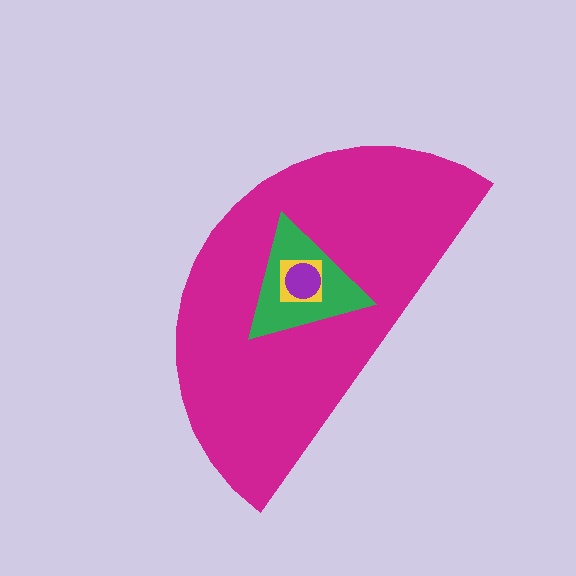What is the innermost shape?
The purple circle.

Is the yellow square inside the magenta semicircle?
Yes.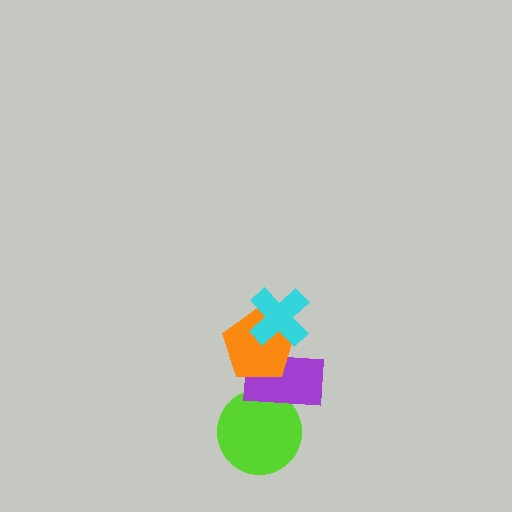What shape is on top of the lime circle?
The purple rectangle is on top of the lime circle.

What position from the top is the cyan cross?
The cyan cross is 1st from the top.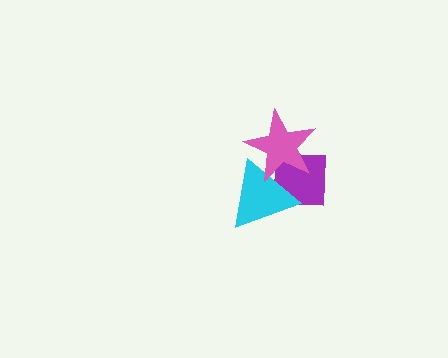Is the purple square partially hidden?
Yes, it is partially covered by another shape.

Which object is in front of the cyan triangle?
The pink star is in front of the cyan triangle.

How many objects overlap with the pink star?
2 objects overlap with the pink star.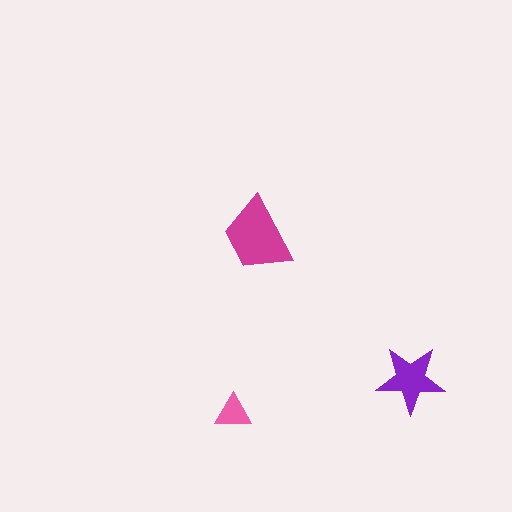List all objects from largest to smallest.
The magenta trapezoid, the purple star, the pink triangle.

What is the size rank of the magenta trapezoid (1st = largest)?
1st.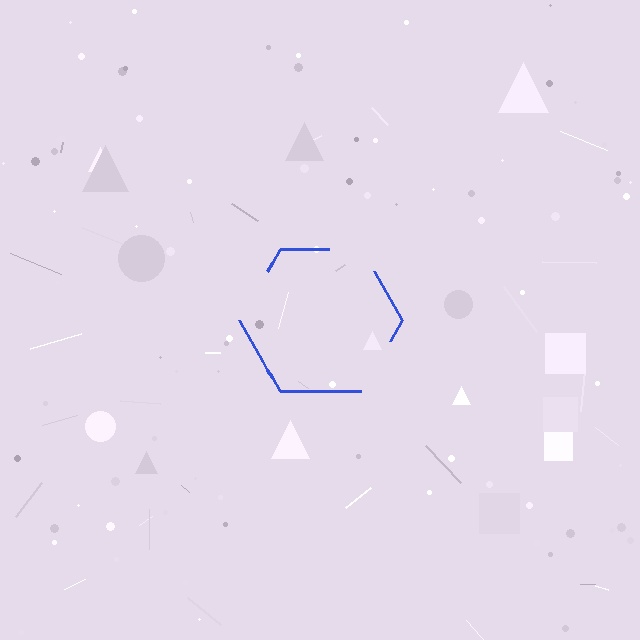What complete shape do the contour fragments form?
The contour fragments form a hexagon.